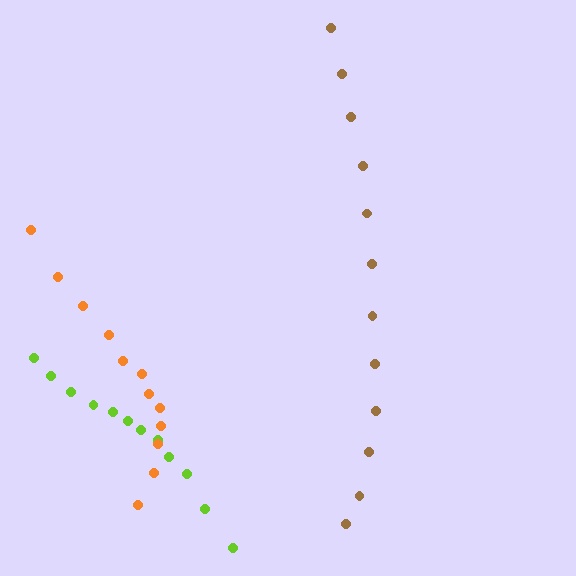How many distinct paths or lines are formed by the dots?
There are 3 distinct paths.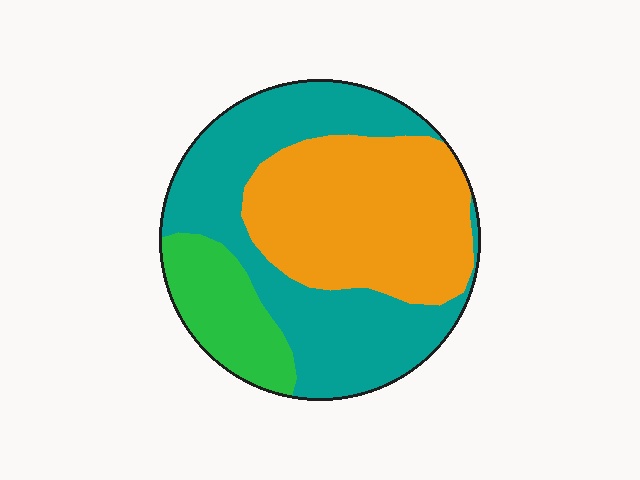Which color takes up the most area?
Teal, at roughly 45%.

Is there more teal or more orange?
Teal.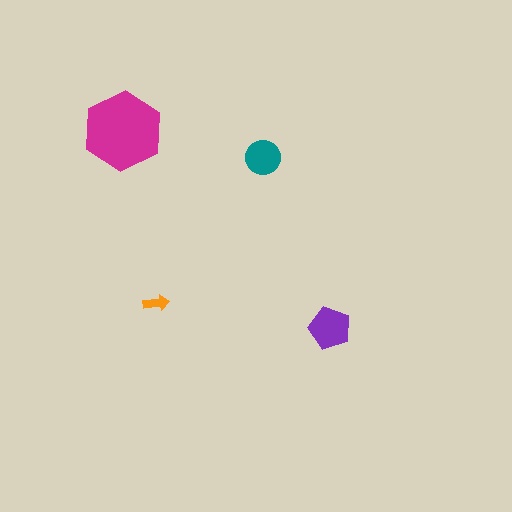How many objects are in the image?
There are 4 objects in the image.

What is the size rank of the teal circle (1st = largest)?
3rd.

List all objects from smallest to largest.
The orange arrow, the teal circle, the purple pentagon, the magenta hexagon.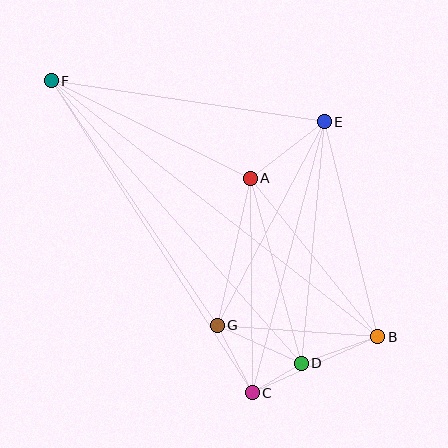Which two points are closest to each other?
Points C and D are closest to each other.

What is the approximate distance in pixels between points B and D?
The distance between B and D is approximately 81 pixels.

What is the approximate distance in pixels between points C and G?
The distance between C and G is approximately 76 pixels.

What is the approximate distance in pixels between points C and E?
The distance between C and E is approximately 280 pixels.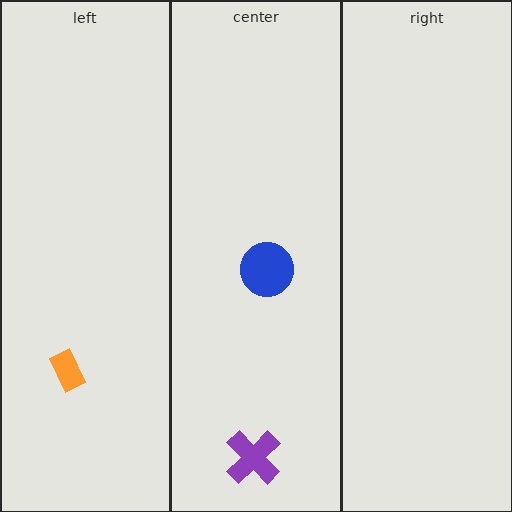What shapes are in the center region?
The purple cross, the blue circle.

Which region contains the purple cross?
The center region.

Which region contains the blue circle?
The center region.